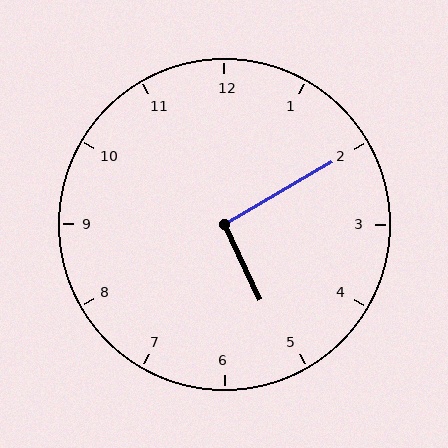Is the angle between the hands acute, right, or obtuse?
It is right.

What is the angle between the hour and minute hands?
Approximately 95 degrees.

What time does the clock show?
5:10.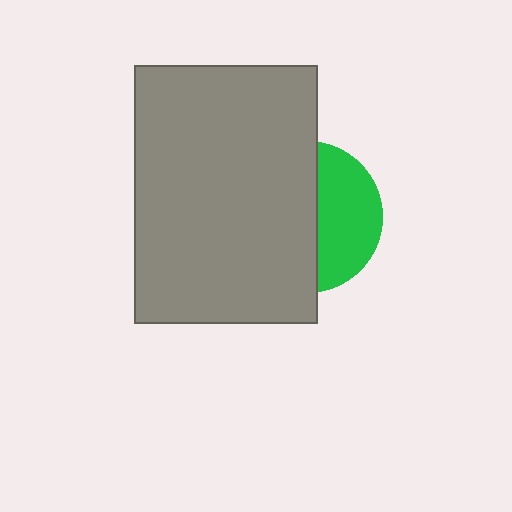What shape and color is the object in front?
The object in front is a gray rectangle.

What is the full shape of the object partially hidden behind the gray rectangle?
The partially hidden object is a green circle.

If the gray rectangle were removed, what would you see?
You would see the complete green circle.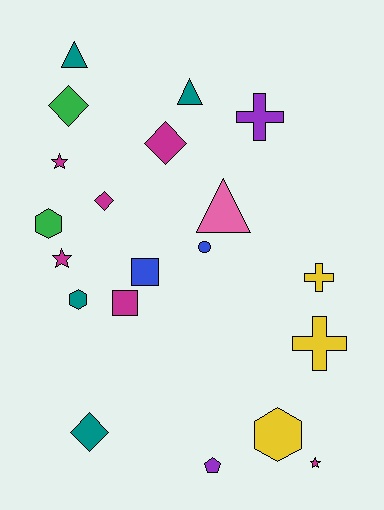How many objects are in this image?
There are 20 objects.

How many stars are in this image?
There are 3 stars.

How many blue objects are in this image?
There are 2 blue objects.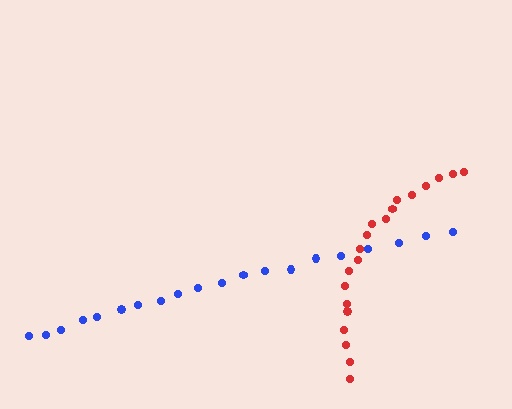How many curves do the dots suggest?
There are 2 distinct paths.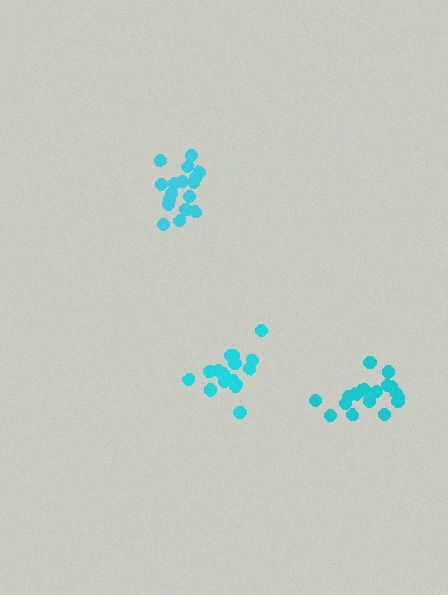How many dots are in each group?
Group 1: 17 dots, Group 2: 17 dots, Group 3: 19 dots (53 total).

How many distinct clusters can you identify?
There are 3 distinct clusters.